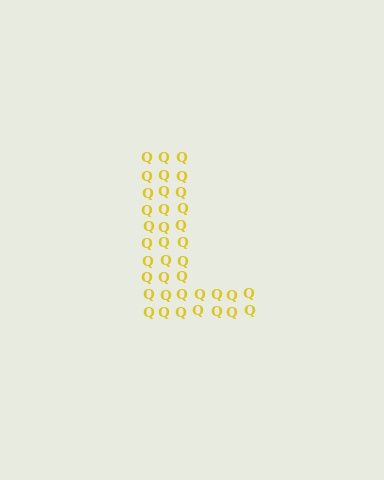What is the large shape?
The large shape is the letter L.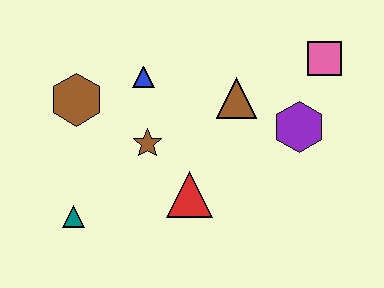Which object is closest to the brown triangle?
The purple hexagon is closest to the brown triangle.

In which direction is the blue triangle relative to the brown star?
The blue triangle is above the brown star.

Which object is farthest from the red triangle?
The pink square is farthest from the red triangle.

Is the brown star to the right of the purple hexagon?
No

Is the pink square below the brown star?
No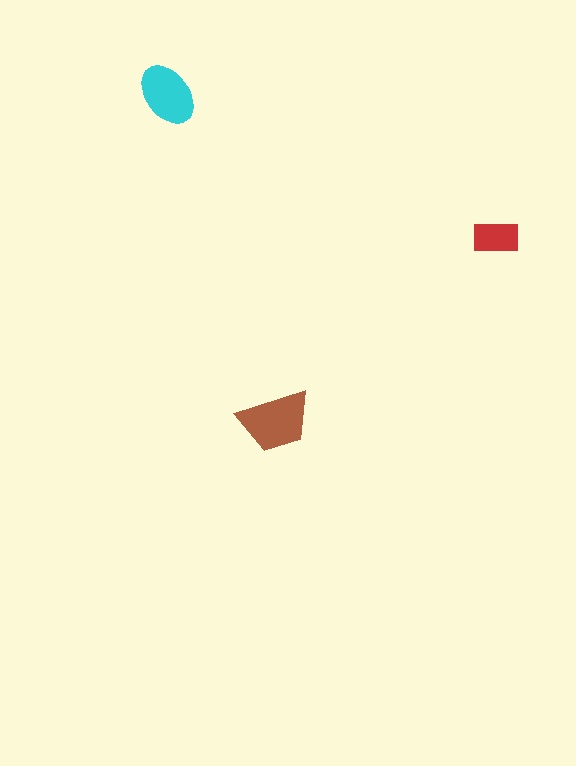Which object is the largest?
The brown trapezoid.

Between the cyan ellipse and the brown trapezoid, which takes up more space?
The brown trapezoid.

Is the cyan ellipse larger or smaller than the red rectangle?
Larger.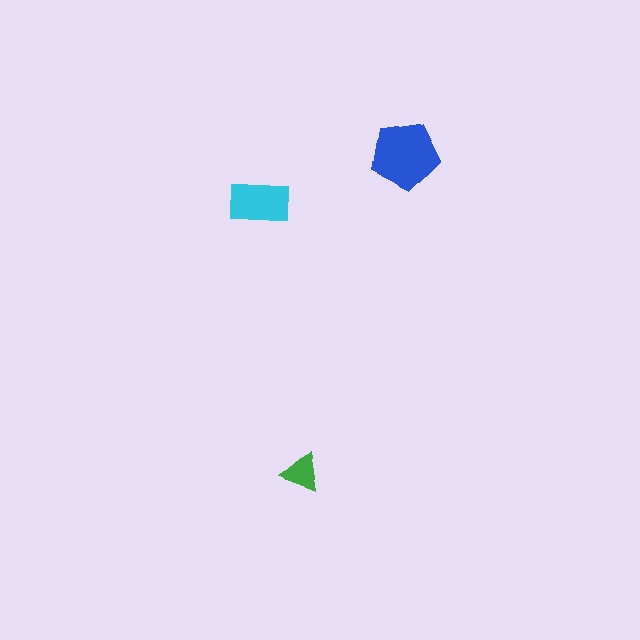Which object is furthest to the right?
The blue pentagon is rightmost.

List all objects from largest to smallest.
The blue pentagon, the cyan rectangle, the green triangle.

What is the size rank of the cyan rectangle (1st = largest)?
2nd.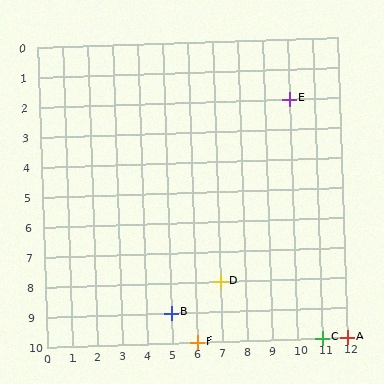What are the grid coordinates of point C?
Point C is at grid coordinates (11, 10).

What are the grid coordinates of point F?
Point F is at grid coordinates (6, 10).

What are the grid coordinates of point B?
Point B is at grid coordinates (5, 9).